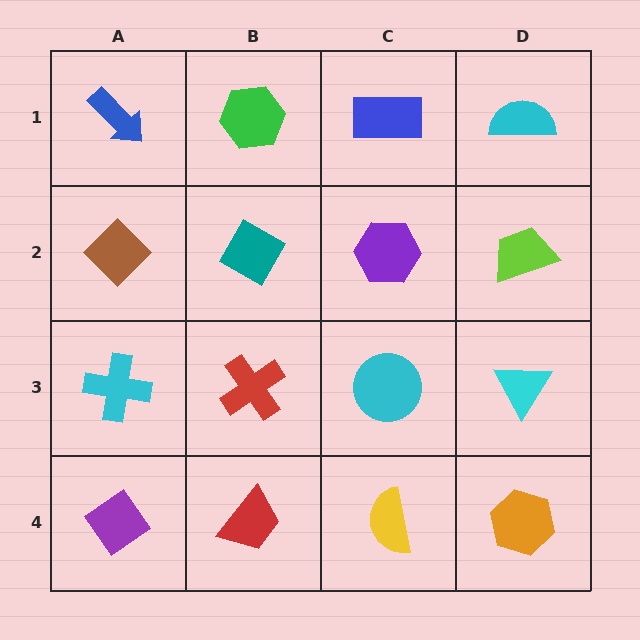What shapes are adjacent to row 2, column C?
A blue rectangle (row 1, column C), a cyan circle (row 3, column C), a teal diamond (row 2, column B), a lime trapezoid (row 2, column D).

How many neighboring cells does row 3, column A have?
3.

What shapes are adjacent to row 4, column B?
A red cross (row 3, column B), a purple diamond (row 4, column A), a yellow semicircle (row 4, column C).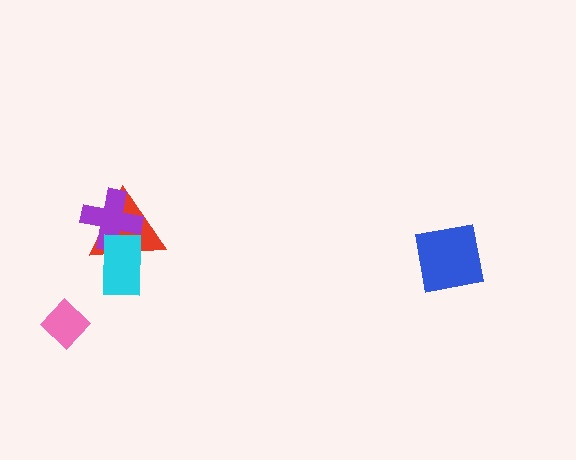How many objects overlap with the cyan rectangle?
2 objects overlap with the cyan rectangle.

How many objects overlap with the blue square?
0 objects overlap with the blue square.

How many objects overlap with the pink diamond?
0 objects overlap with the pink diamond.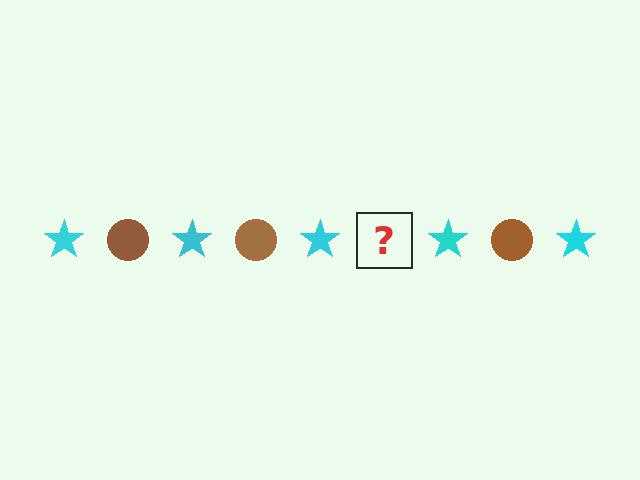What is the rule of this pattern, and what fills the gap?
The rule is that the pattern alternates between cyan star and brown circle. The gap should be filled with a brown circle.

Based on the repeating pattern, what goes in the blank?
The blank should be a brown circle.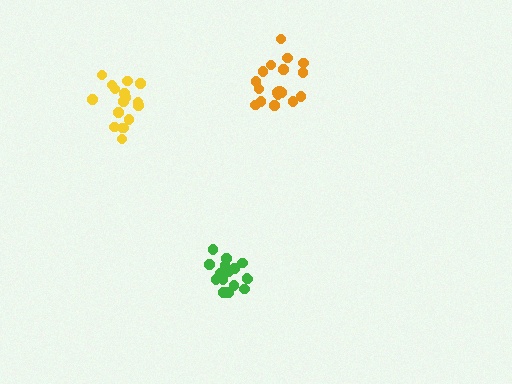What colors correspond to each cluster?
The clusters are colored: green, yellow, orange.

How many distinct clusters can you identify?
There are 3 distinct clusters.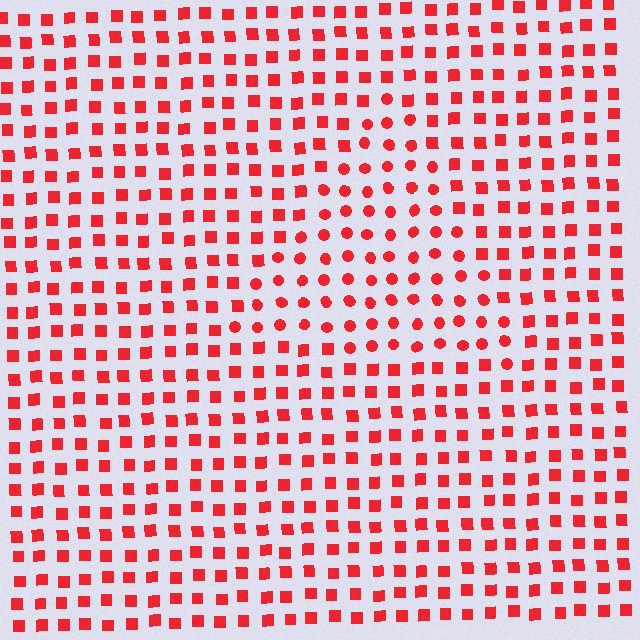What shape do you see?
I see a triangle.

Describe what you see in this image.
The image is filled with small red elements arranged in a uniform grid. A triangle-shaped region contains circles, while the surrounding area contains squares. The boundary is defined purely by the change in element shape.